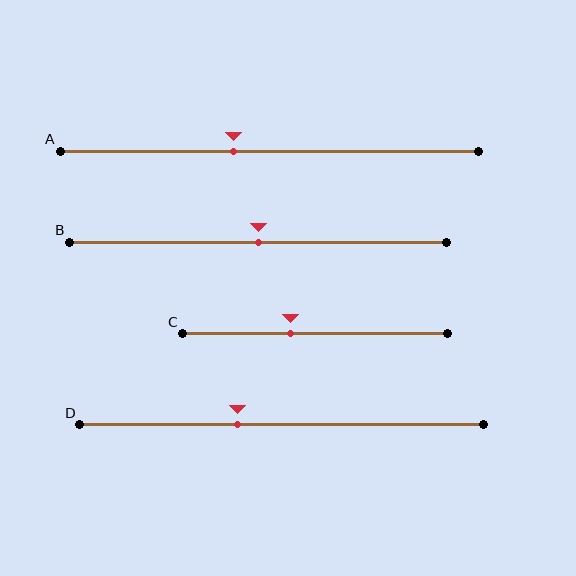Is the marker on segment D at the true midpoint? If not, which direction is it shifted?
No, the marker on segment D is shifted to the left by about 11% of the segment length.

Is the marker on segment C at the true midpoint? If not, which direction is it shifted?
No, the marker on segment C is shifted to the left by about 9% of the segment length.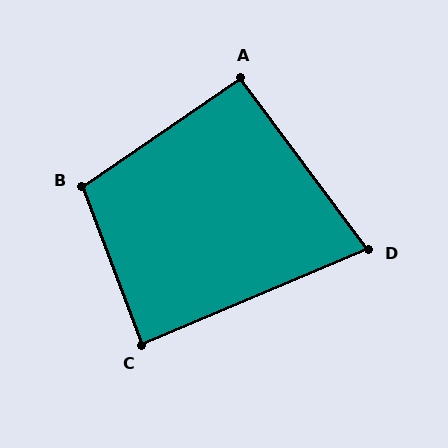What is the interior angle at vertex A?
Approximately 92 degrees (approximately right).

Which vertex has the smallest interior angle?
D, at approximately 76 degrees.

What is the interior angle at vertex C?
Approximately 88 degrees (approximately right).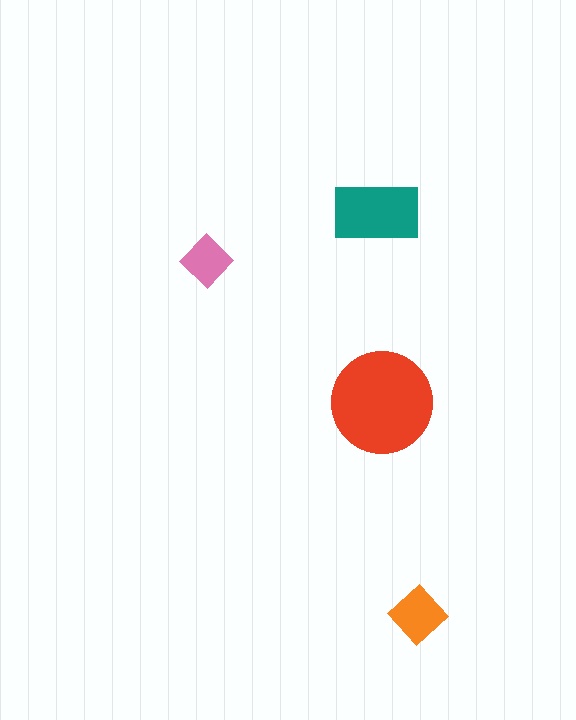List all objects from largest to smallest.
The red circle, the teal rectangle, the orange diamond, the pink diamond.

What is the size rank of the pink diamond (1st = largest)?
4th.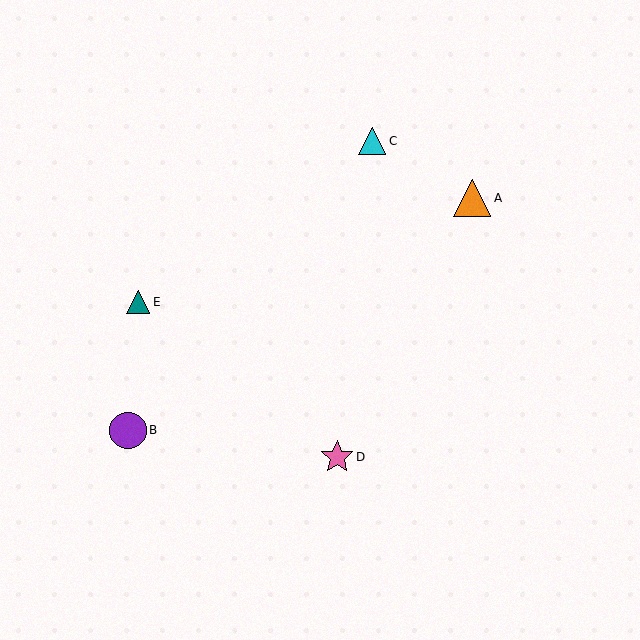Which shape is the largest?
The purple circle (labeled B) is the largest.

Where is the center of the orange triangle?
The center of the orange triangle is at (472, 198).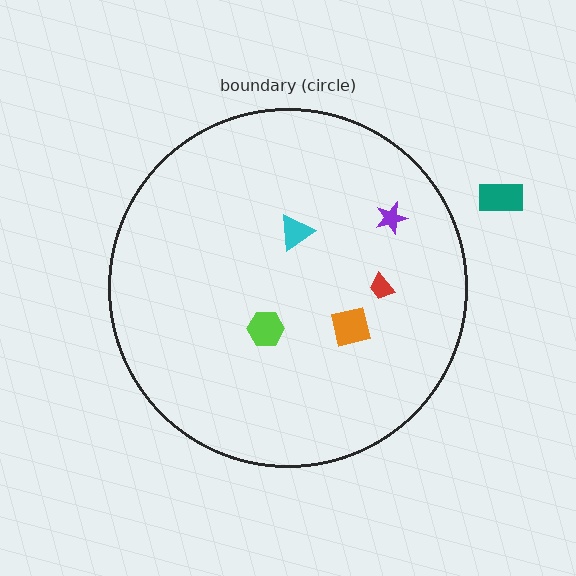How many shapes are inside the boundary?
5 inside, 1 outside.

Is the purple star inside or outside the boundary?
Inside.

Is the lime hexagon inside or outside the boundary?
Inside.